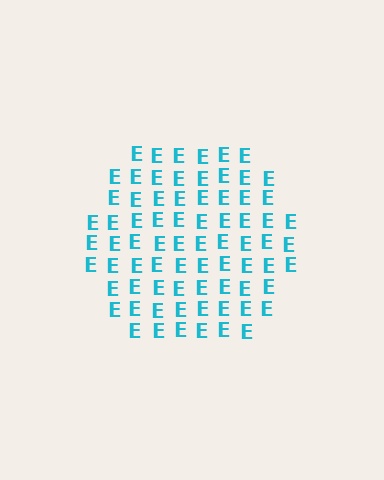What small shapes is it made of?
It is made of small letter E's.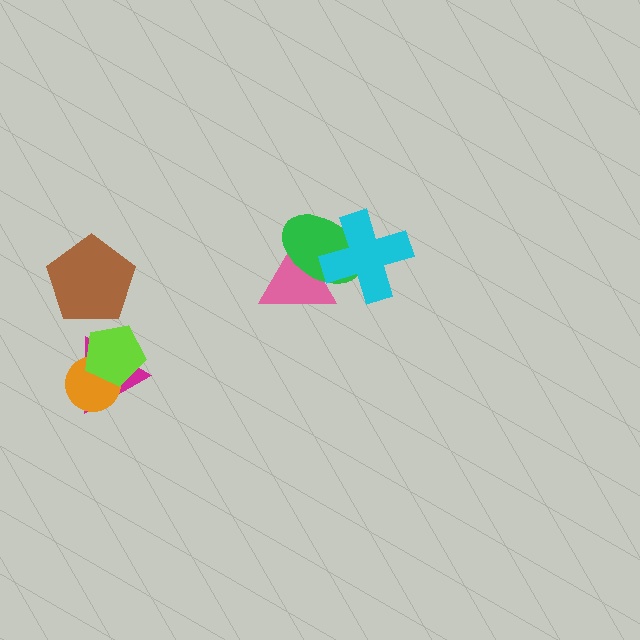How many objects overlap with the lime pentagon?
2 objects overlap with the lime pentagon.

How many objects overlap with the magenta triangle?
2 objects overlap with the magenta triangle.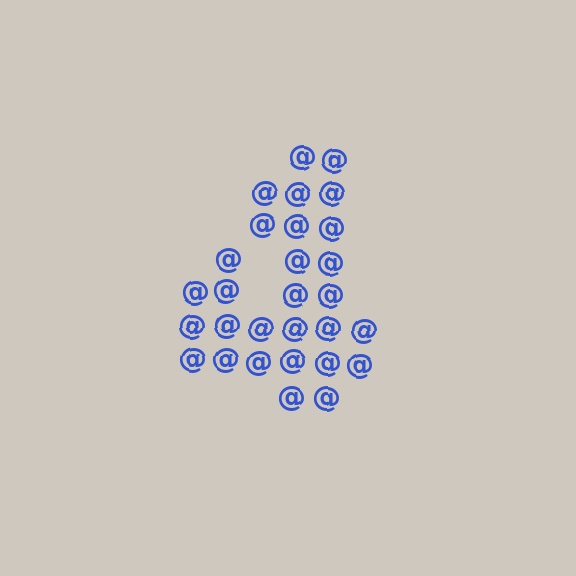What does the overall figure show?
The overall figure shows the digit 4.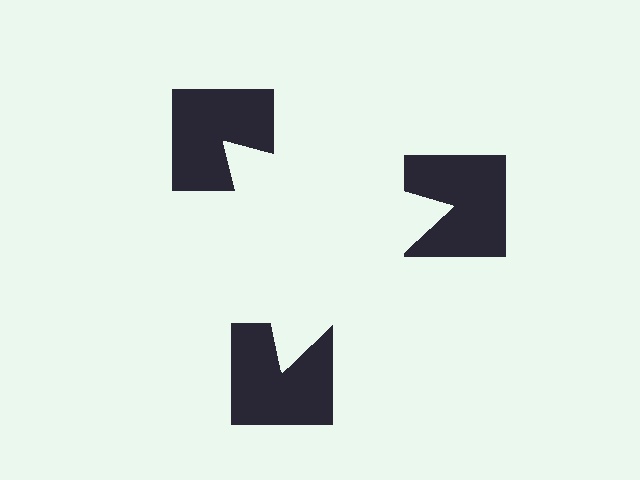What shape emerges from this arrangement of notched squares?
An illusory triangle — its edges are inferred from the aligned wedge cuts in the notched squares, not physically drawn.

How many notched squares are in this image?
There are 3 — one at each vertex of the illusory triangle.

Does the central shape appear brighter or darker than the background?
It typically appears slightly brighter than the background, even though no actual brightness change is drawn.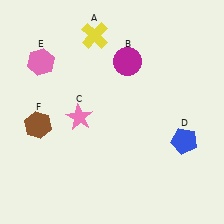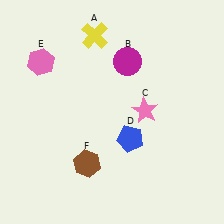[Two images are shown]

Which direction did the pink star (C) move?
The pink star (C) moved right.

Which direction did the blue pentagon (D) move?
The blue pentagon (D) moved left.